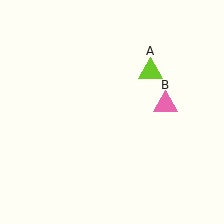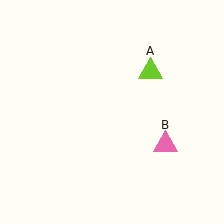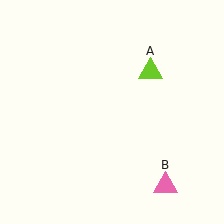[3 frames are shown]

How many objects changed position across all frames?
1 object changed position: pink triangle (object B).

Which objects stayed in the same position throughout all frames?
Lime triangle (object A) remained stationary.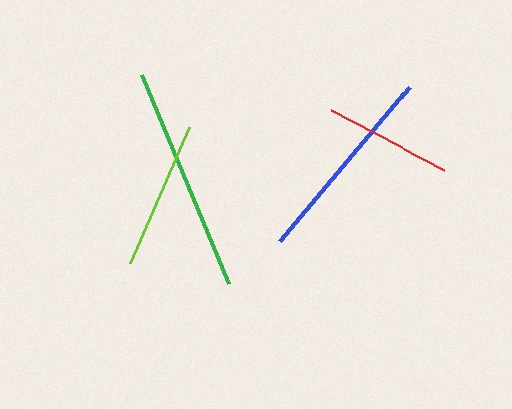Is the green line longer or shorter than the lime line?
The green line is longer than the lime line.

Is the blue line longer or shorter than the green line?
The green line is longer than the blue line.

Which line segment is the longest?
The green line is the longest at approximately 227 pixels.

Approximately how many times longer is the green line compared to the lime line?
The green line is approximately 1.5 times the length of the lime line.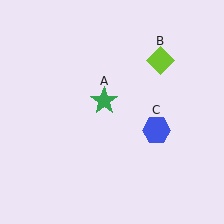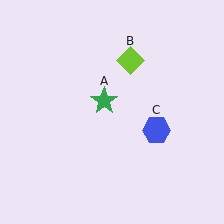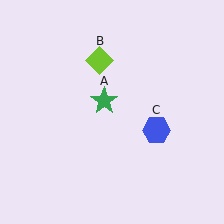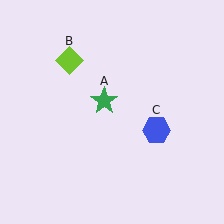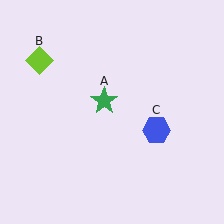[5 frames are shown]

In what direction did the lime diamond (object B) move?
The lime diamond (object B) moved left.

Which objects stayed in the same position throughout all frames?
Green star (object A) and blue hexagon (object C) remained stationary.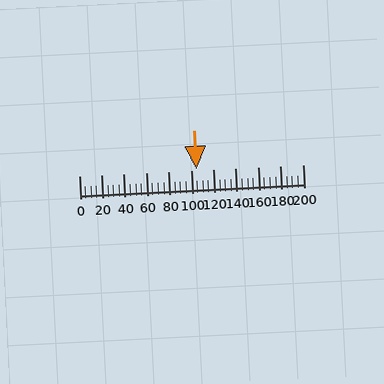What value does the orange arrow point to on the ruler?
The orange arrow points to approximately 105.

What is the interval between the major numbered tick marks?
The major tick marks are spaced 20 units apart.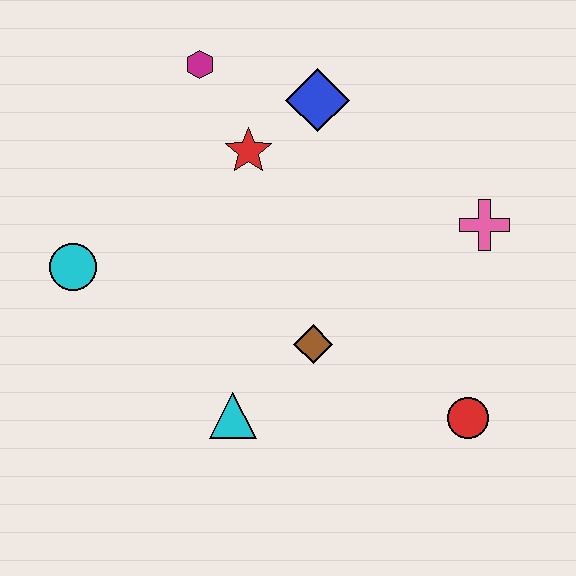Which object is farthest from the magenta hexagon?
The red circle is farthest from the magenta hexagon.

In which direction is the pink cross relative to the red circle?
The pink cross is above the red circle.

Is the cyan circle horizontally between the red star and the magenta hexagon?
No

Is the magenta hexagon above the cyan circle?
Yes